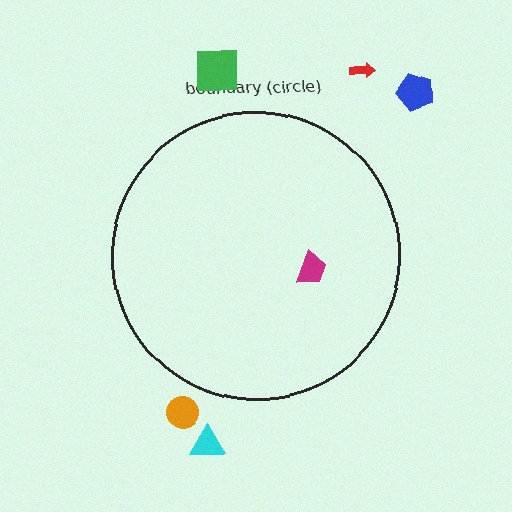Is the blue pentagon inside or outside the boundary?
Outside.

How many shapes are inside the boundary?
1 inside, 5 outside.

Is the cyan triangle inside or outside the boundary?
Outside.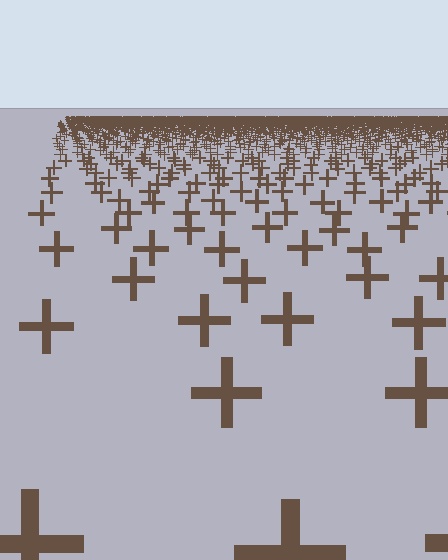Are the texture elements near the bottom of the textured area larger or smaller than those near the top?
Larger. Near the bottom, elements are closer to the viewer and appear at a bigger on-screen size.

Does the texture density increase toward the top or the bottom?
Density increases toward the top.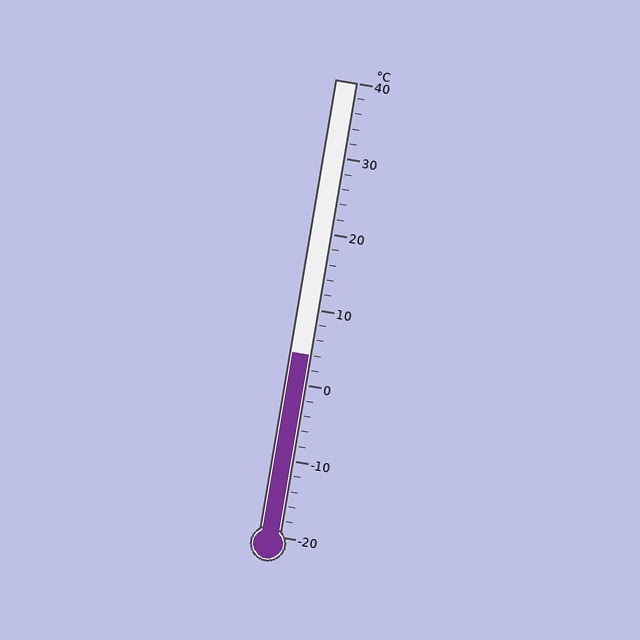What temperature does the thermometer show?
The thermometer shows approximately 4°C.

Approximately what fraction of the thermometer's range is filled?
The thermometer is filled to approximately 40% of its range.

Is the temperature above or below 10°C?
The temperature is below 10°C.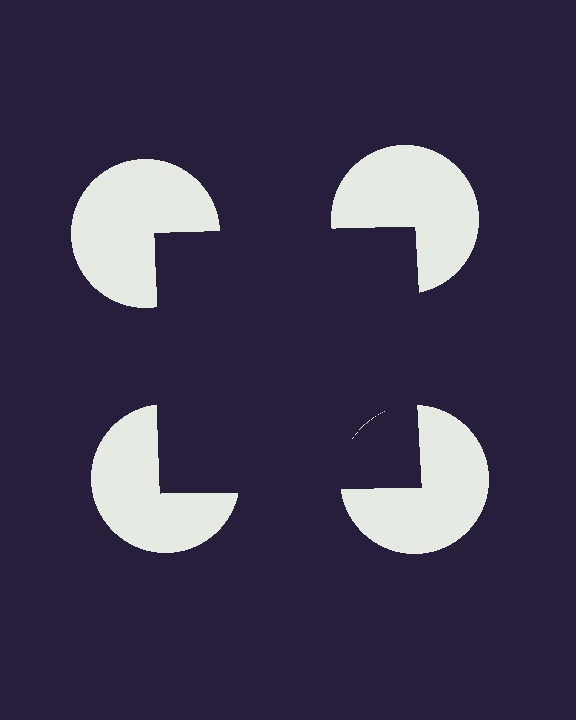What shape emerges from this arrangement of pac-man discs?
An illusory square — its edges are inferred from the aligned wedge cuts in the pac-man discs, not physically drawn.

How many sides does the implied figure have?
4 sides.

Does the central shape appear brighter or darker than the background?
It typically appears slightly darker than the background, even though no actual brightness change is drawn.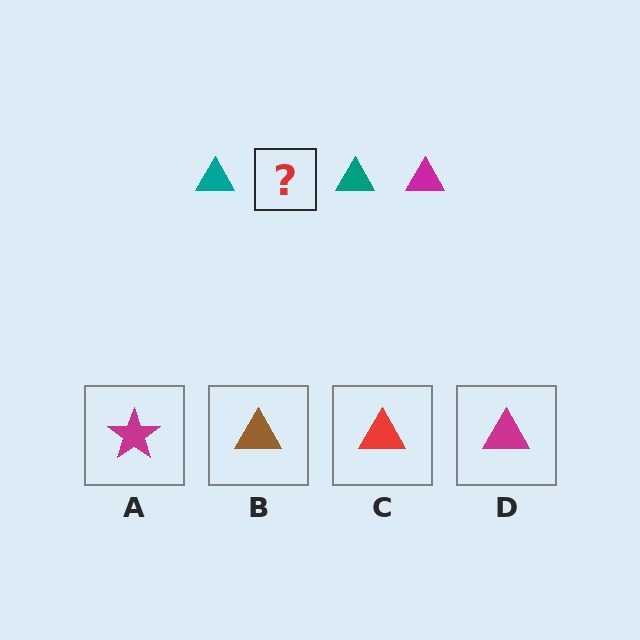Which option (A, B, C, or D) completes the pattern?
D.